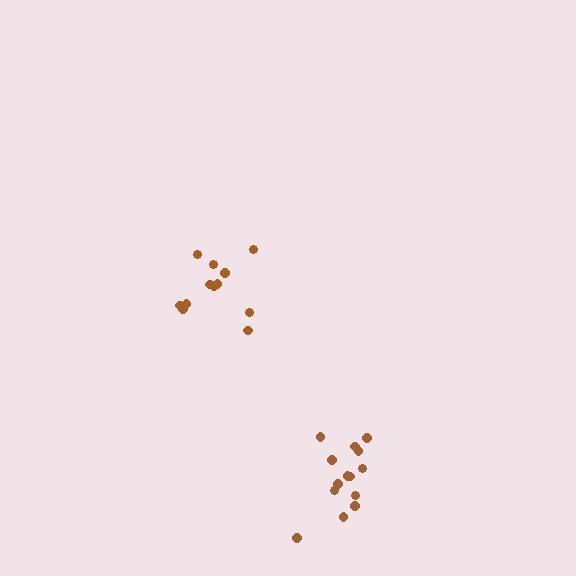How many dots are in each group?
Group 1: 12 dots, Group 2: 14 dots (26 total).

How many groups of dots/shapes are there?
There are 2 groups.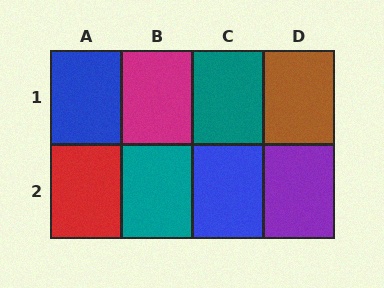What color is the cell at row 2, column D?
Purple.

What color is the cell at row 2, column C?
Blue.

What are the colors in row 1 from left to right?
Blue, magenta, teal, brown.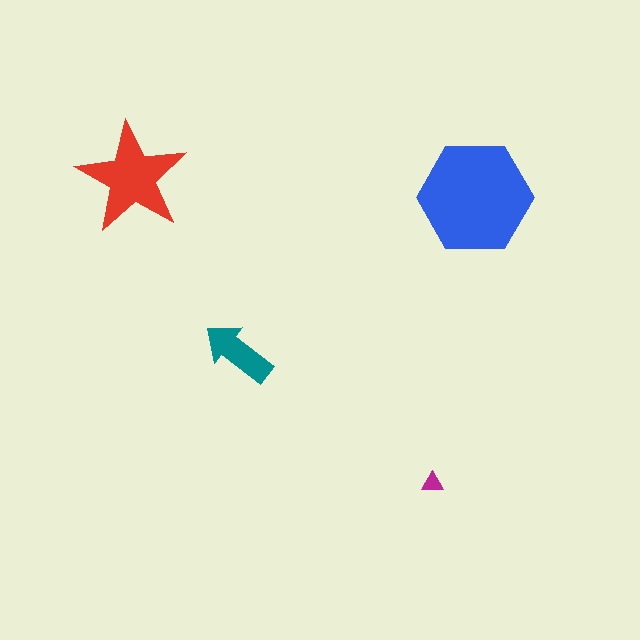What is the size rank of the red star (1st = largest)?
2nd.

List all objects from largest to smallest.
The blue hexagon, the red star, the teal arrow, the magenta triangle.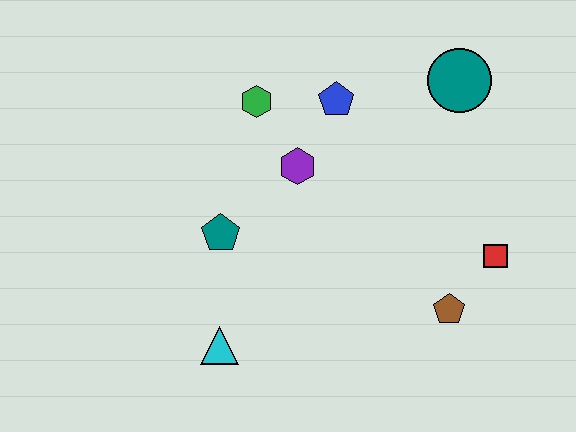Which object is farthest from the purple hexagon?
The red square is farthest from the purple hexagon.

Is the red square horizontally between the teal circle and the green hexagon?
No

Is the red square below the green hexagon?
Yes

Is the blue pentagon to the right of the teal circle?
No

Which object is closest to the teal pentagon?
The purple hexagon is closest to the teal pentagon.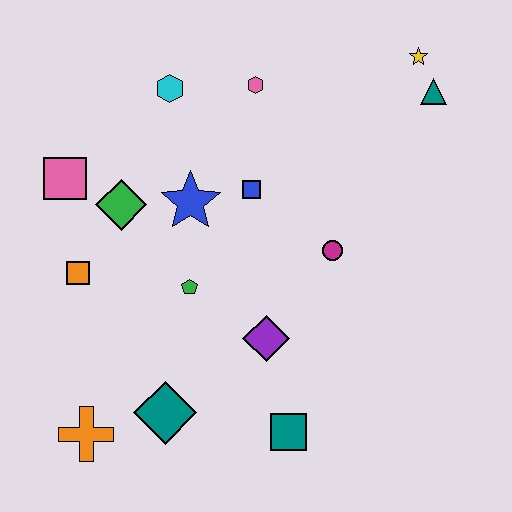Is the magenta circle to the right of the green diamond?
Yes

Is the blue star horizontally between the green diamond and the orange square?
No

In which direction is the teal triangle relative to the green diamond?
The teal triangle is to the right of the green diamond.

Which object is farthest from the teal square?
The yellow star is farthest from the teal square.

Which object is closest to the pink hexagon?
The cyan hexagon is closest to the pink hexagon.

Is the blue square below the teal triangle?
Yes